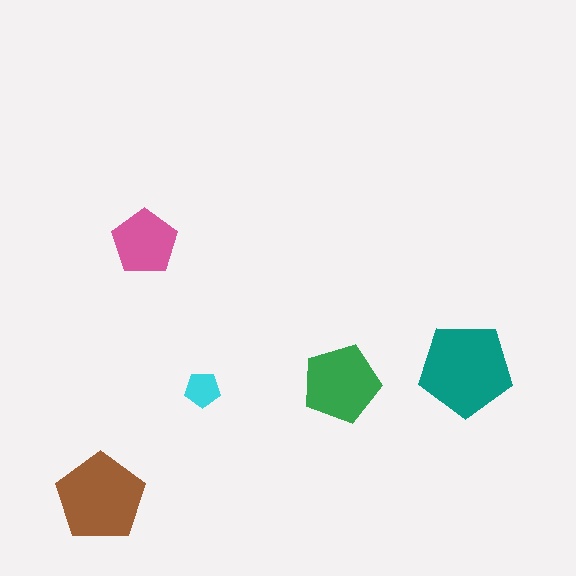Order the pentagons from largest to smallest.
the teal one, the brown one, the green one, the pink one, the cyan one.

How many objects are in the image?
There are 5 objects in the image.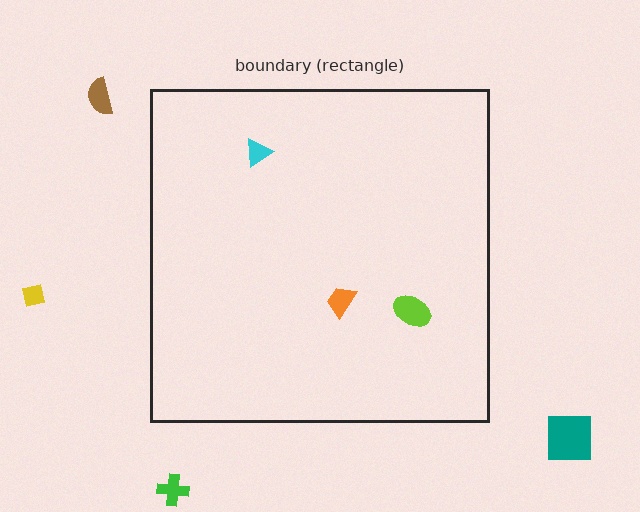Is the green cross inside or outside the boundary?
Outside.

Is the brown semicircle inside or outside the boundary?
Outside.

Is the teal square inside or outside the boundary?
Outside.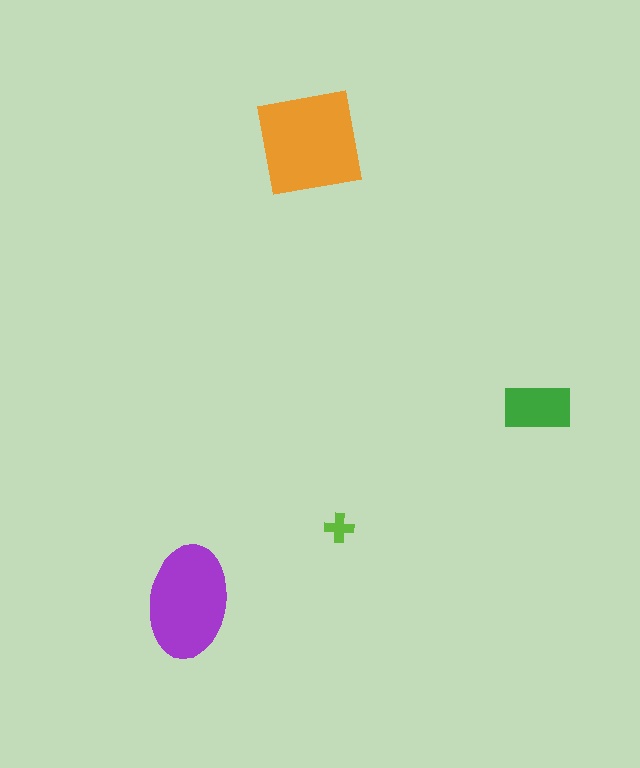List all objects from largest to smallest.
The orange square, the purple ellipse, the green rectangle, the lime cross.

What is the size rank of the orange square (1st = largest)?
1st.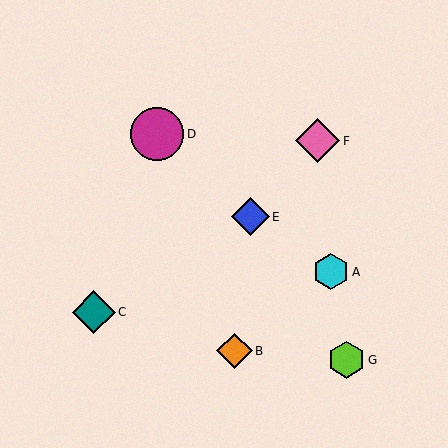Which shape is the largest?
The magenta circle (labeled D) is the largest.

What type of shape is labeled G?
Shape G is a lime hexagon.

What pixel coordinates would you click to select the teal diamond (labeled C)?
Click at (94, 312) to select the teal diamond C.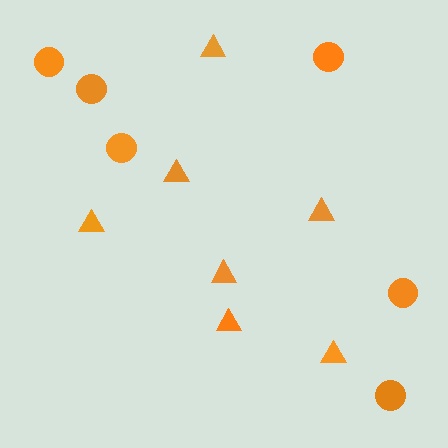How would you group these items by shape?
There are 2 groups: one group of circles (6) and one group of triangles (7).